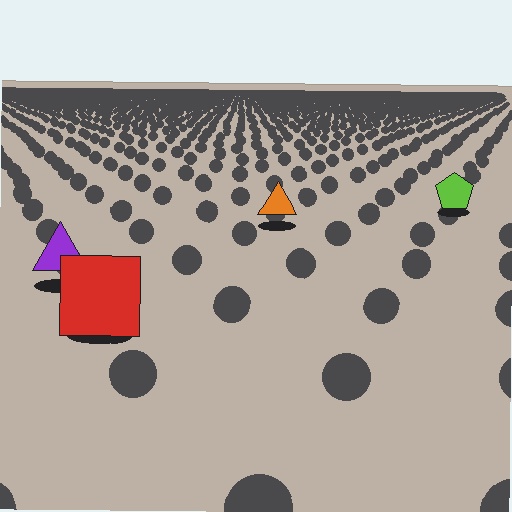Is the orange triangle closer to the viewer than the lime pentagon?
Yes. The orange triangle is closer — you can tell from the texture gradient: the ground texture is coarser near it.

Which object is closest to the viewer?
The red square is closest. The texture marks near it are larger and more spread out.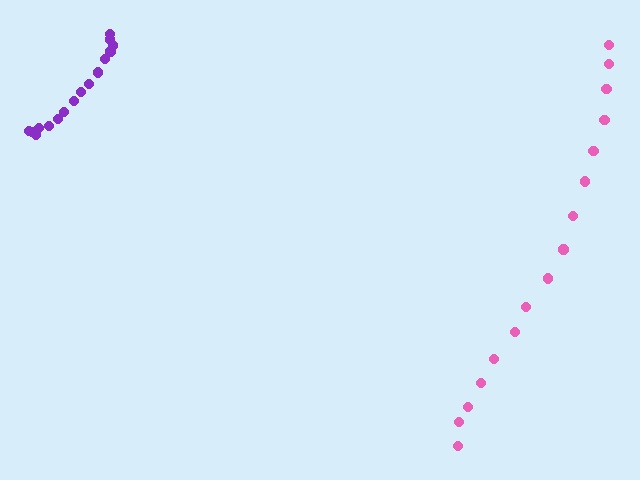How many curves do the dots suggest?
There are 2 distinct paths.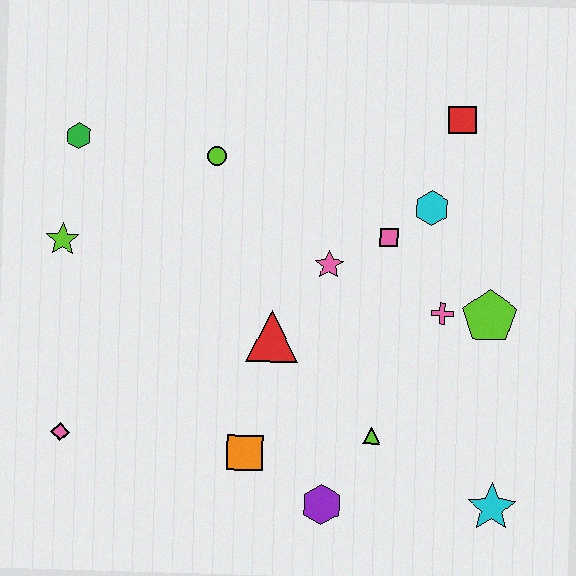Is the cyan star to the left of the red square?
No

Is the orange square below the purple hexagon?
No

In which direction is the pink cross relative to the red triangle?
The pink cross is to the right of the red triangle.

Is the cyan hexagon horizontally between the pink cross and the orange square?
Yes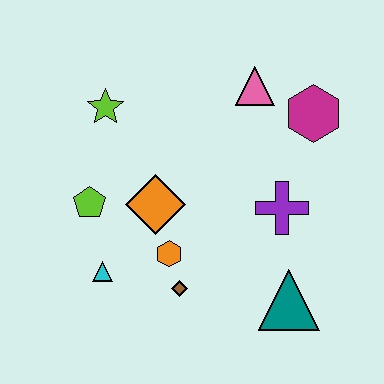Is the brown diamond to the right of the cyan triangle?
Yes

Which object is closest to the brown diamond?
The orange hexagon is closest to the brown diamond.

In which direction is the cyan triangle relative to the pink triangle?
The cyan triangle is below the pink triangle.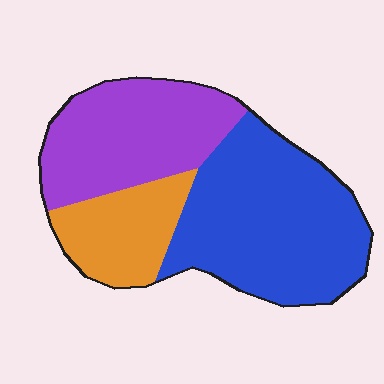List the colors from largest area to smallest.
From largest to smallest: blue, purple, orange.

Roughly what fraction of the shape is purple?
Purple covers roughly 35% of the shape.